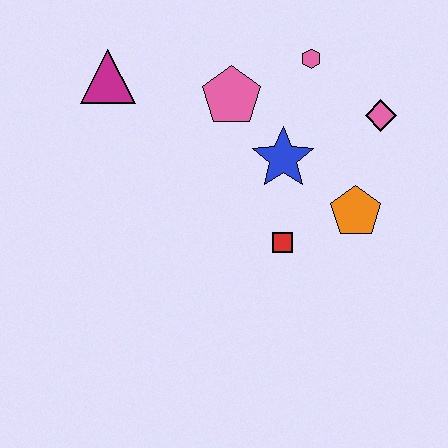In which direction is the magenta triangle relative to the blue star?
The magenta triangle is to the left of the blue star.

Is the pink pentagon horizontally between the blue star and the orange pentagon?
No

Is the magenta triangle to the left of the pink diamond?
Yes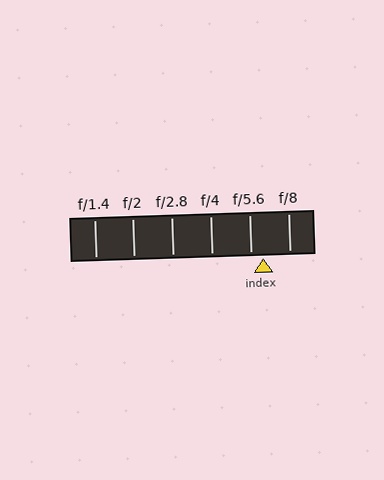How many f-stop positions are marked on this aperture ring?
There are 6 f-stop positions marked.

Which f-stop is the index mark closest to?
The index mark is closest to f/5.6.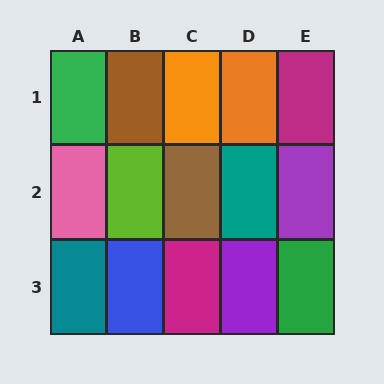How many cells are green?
2 cells are green.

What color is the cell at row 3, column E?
Green.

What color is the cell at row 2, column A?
Pink.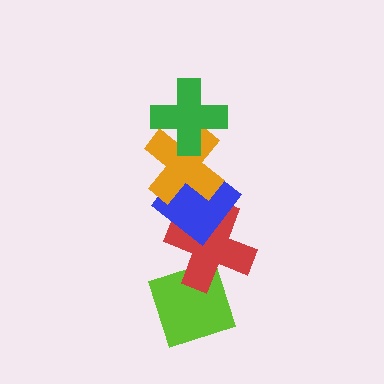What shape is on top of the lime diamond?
The red cross is on top of the lime diamond.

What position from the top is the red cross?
The red cross is 4th from the top.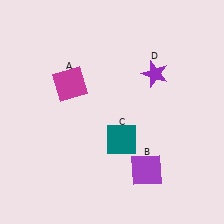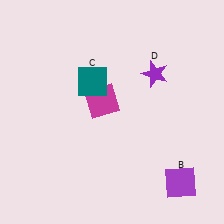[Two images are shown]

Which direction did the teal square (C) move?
The teal square (C) moved up.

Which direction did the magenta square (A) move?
The magenta square (A) moved right.